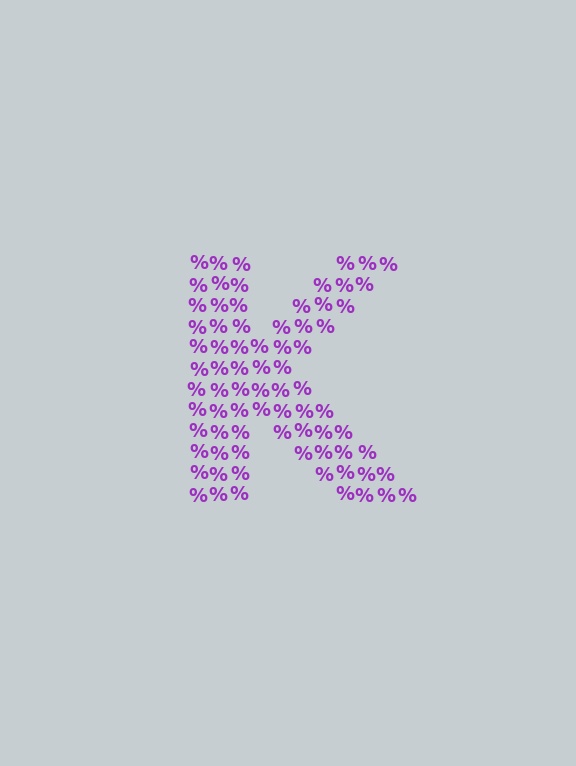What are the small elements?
The small elements are percent signs.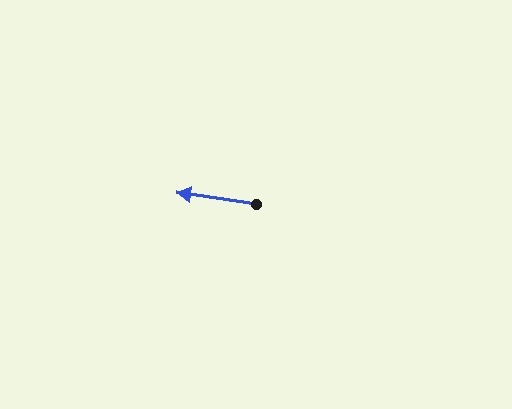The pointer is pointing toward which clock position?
Roughly 9 o'clock.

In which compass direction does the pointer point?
West.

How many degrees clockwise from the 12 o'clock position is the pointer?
Approximately 279 degrees.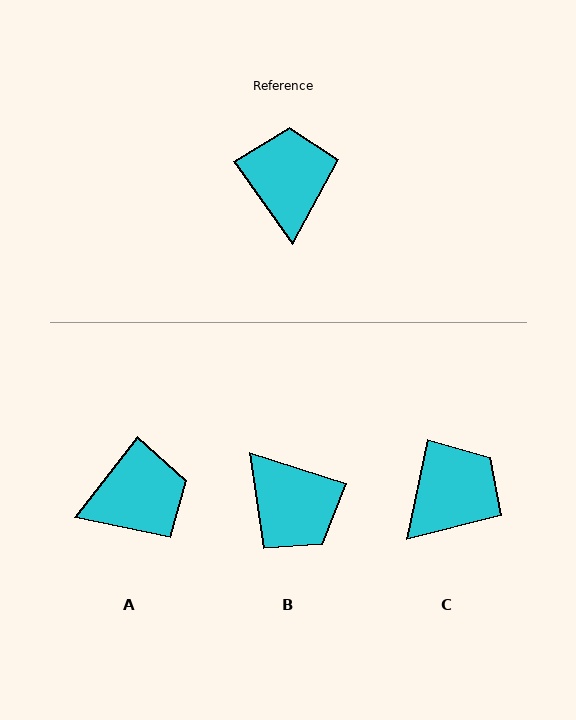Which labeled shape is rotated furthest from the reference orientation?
B, about 143 degrees away.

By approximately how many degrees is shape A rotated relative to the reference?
Approximately 73 degrees clockwise.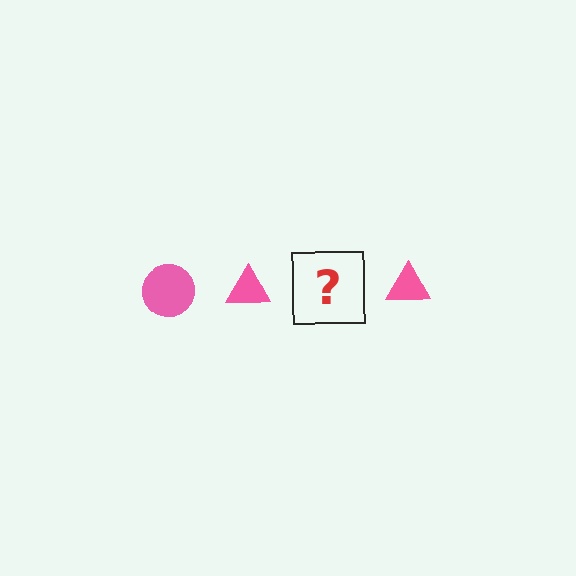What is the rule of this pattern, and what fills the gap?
The rule is that the pattern cycles through circle, triangle shapes in pink. The gap should be filled with a pink circle.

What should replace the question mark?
The question mark should be replaced with a pink circle.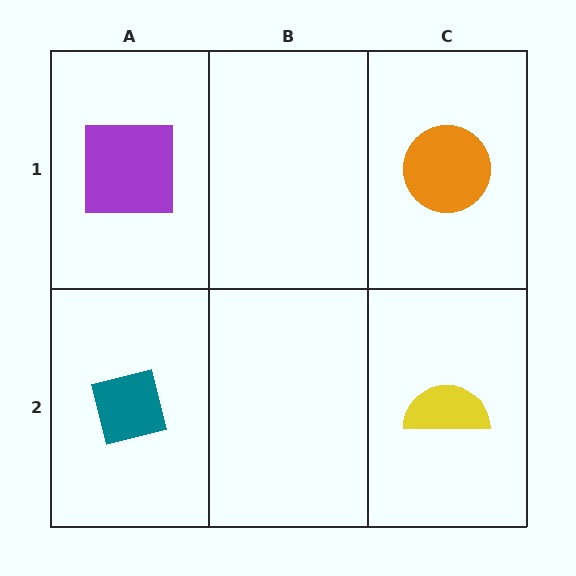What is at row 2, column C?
A yellow semicircle.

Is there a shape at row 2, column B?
No, that cell is empty.